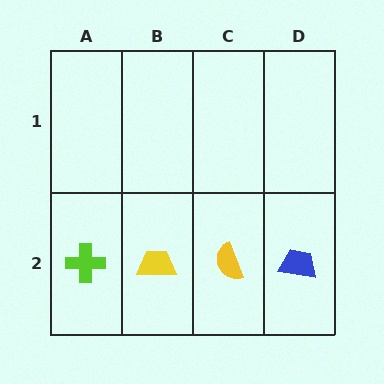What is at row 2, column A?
A lime cross.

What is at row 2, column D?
A blue trapezoid.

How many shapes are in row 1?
0 shapes.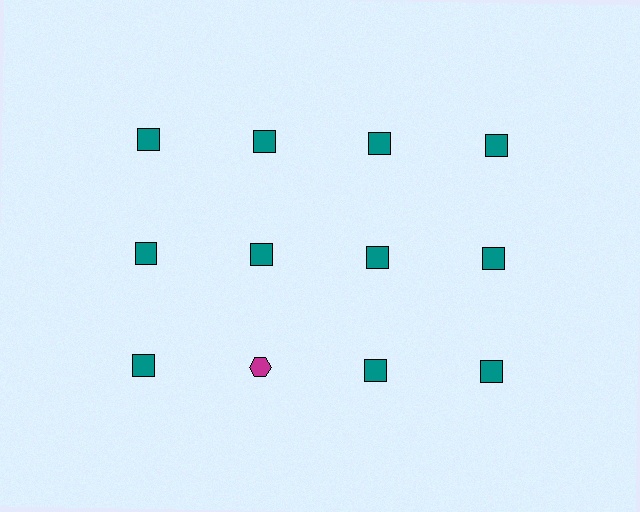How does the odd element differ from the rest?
It differs in both color (magenta instead of teal) and shape (hexagon instead of square).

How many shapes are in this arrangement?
There are 12 shapes arranged in a grid pattern.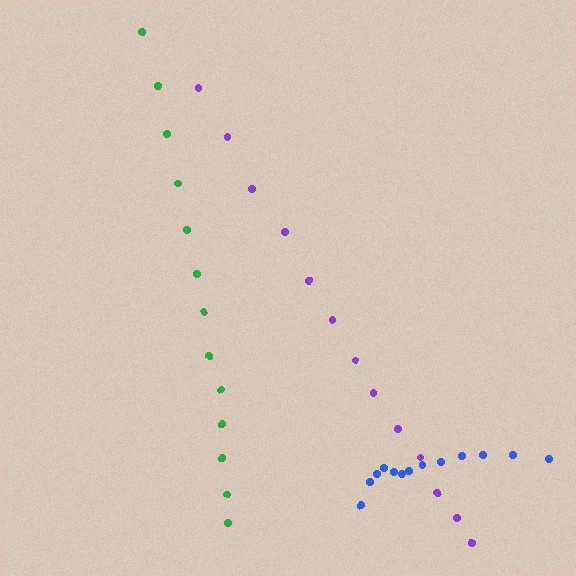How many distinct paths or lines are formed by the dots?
There are 3 distinct paths.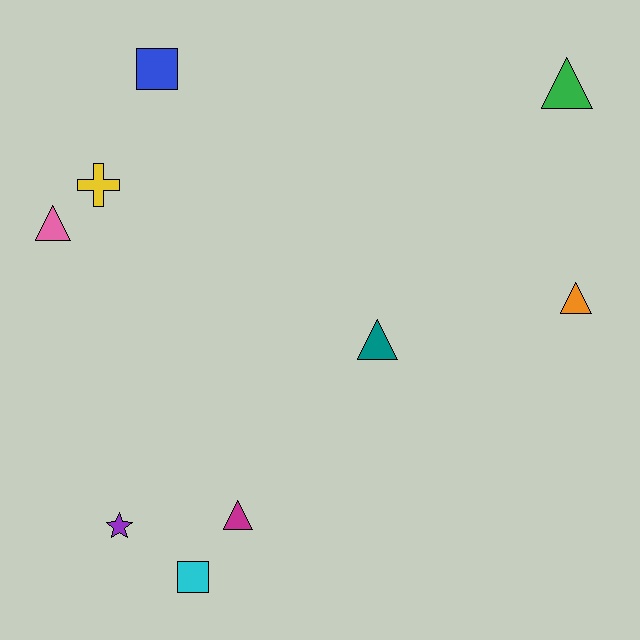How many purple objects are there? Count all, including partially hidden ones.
There is 1 purple object.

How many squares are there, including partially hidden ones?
There are 2 squares.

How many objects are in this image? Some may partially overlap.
There are 9 objects.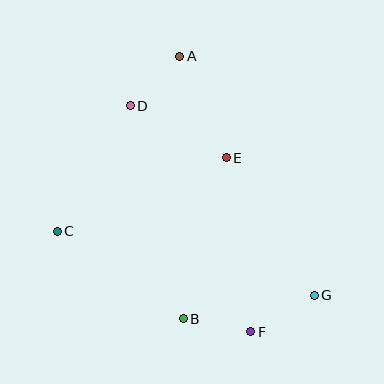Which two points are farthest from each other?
Points A and F are farthest from each other.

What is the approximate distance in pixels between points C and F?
The distance between C and F is approximately 218 pixels.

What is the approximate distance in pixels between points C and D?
The distance between C and D is approximately 145 pixels.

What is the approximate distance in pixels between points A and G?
The distance between A and G is approximately 274 pixels.